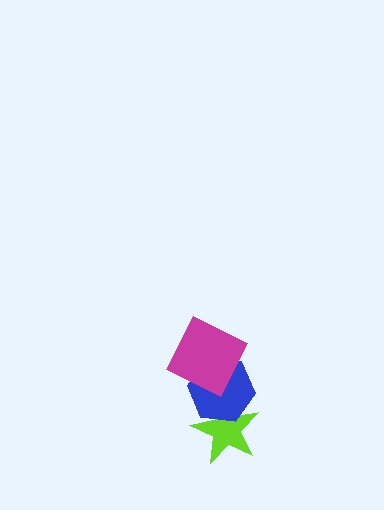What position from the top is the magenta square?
The magenta square is 1st from the top.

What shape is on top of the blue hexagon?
The magenta square is on top of the blue hexagon.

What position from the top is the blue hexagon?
The blue hexagon is 2nd from the top.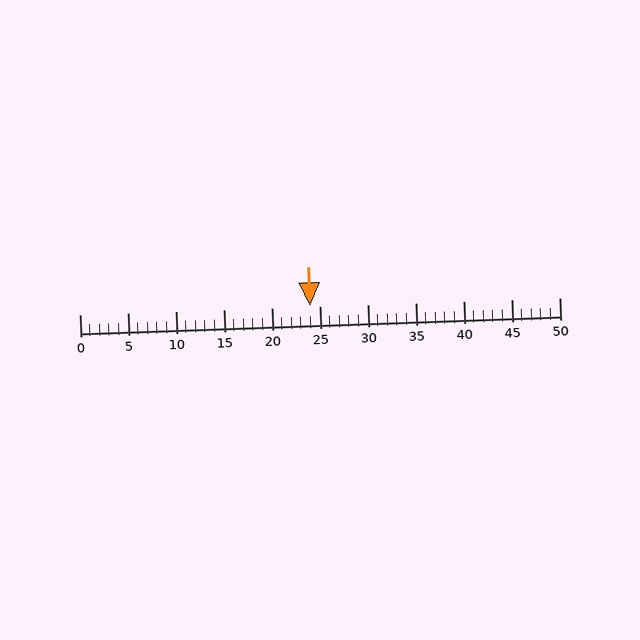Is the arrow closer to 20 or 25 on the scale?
The arrow is closer to 25.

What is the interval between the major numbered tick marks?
The major tick marks are spaced 5 units apart.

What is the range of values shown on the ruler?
The ruler shows values from 0 to 50.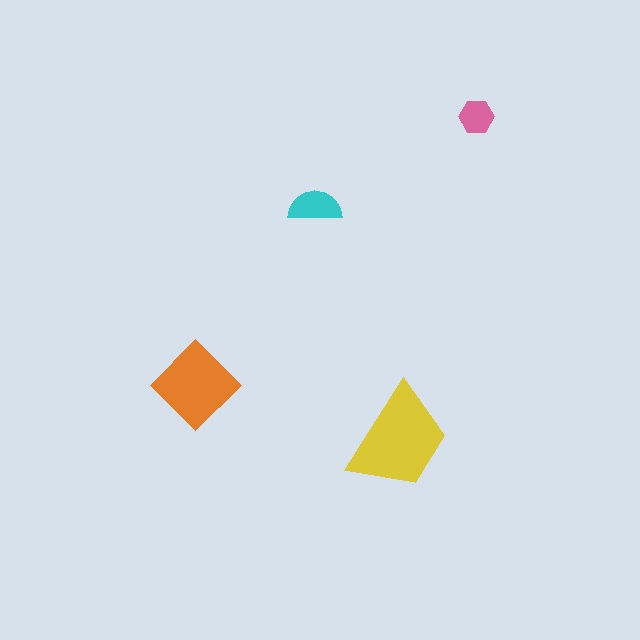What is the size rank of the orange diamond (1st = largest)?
2nd.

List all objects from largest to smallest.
The yellow trapezoid, the orange diamond, the cyan semicircle, the pink hexagon.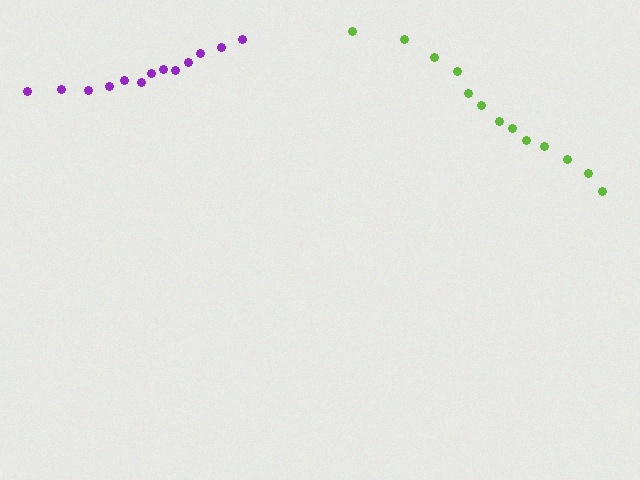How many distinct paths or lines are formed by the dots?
There are 2 distinct paths.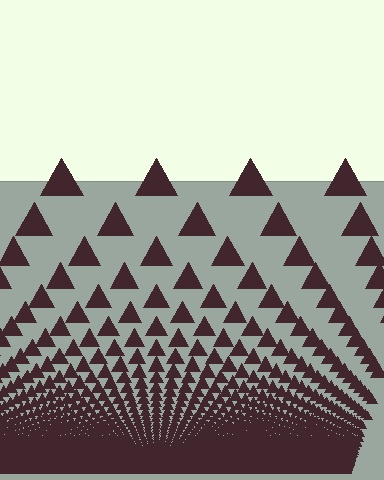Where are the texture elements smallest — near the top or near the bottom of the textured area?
Near the bottom.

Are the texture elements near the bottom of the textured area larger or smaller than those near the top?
Smaller. The gradient is inverted — elements near the bottom are smaller and denser.